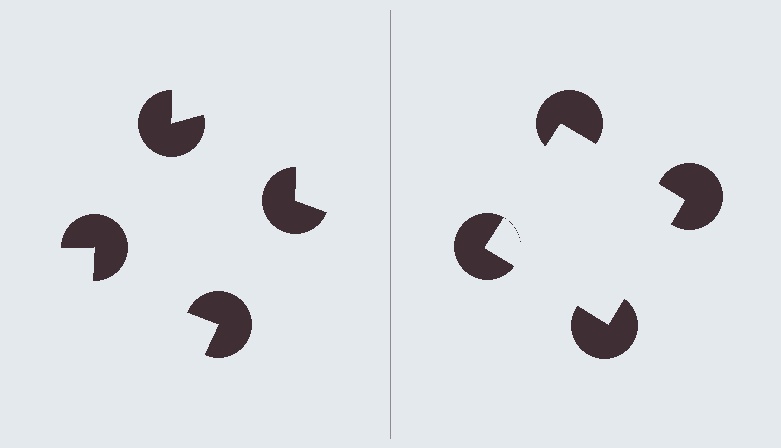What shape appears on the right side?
An illusory square.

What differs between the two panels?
The pac-man discs are positioned identically on both sides; only the wedge orientations differ. On the right they align to a square; on the left they are misaligned.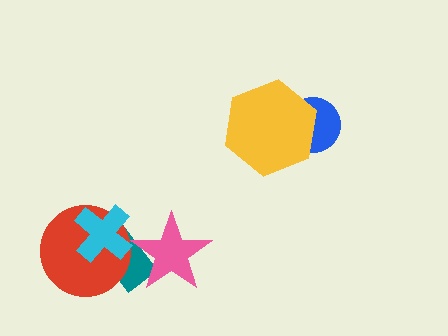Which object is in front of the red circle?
The cyan cross is in front of the red circle.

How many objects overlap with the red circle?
2 objects overlap with the red circle.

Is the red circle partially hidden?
Yes, it is partially covered by another shape.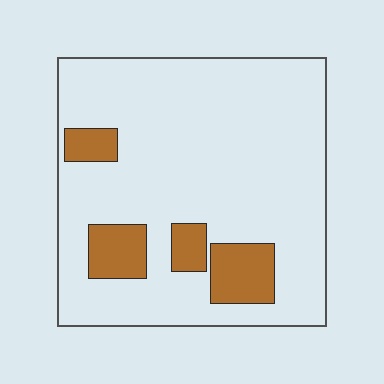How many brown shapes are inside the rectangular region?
4.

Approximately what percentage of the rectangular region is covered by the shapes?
Approximately 15%.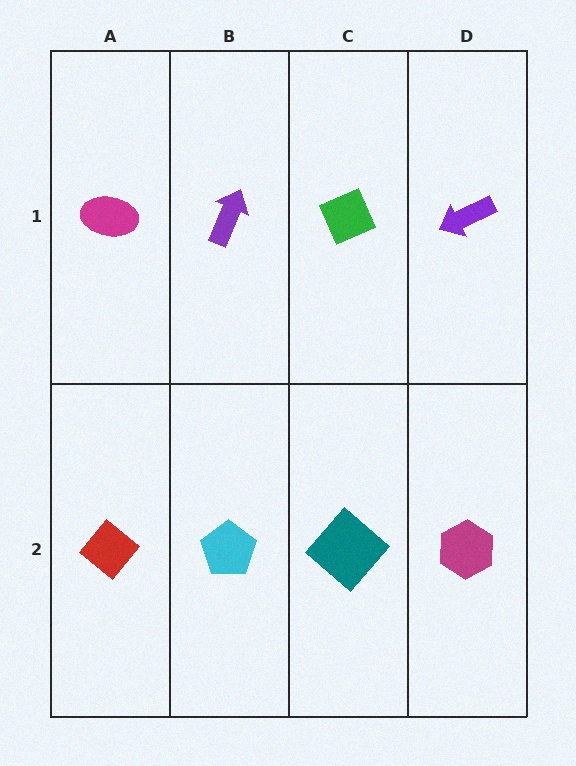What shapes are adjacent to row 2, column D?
A purple arrow (row 1, column D), a teal diamond (row 2, column C).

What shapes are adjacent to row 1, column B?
A cyan pentagon (row 2, column B), a magenta ellipse (row 1, column A), a green diamond (row 1, column C).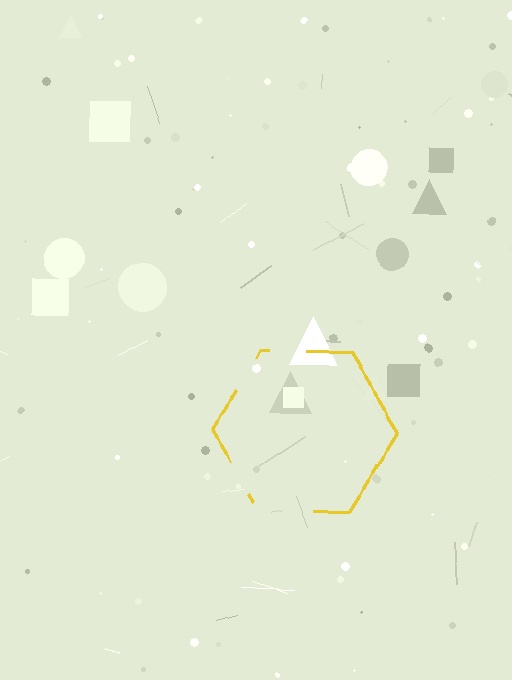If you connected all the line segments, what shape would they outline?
They would outline a hexagon.